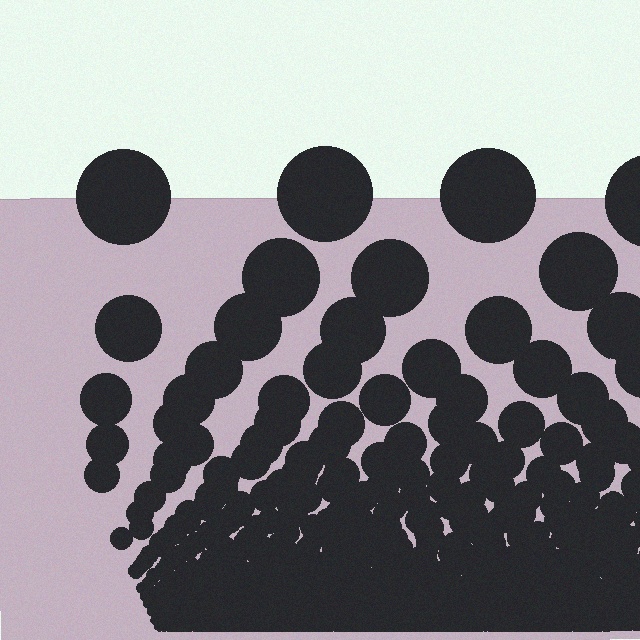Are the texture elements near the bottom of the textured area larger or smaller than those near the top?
Smaller. The gradient is inverted — elements near the bottom are smaller and denser.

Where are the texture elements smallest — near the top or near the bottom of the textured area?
Near the bottom.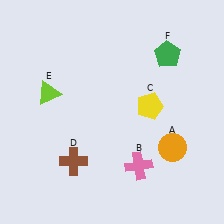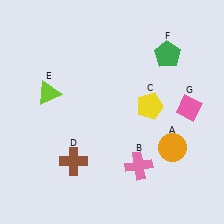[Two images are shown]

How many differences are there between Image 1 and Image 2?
There is 1 difference between the two images.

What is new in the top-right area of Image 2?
A pink diamond (G) was added in the top-right area of Image 2.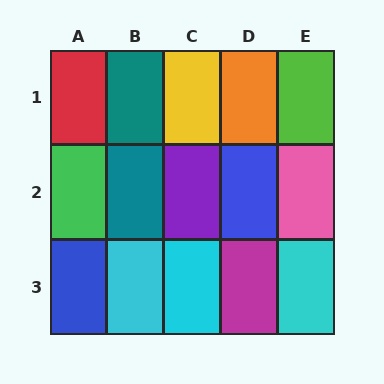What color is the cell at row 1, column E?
Lime.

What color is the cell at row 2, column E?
Pink.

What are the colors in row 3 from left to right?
Blue, cyan, cyan, magenta, cyan.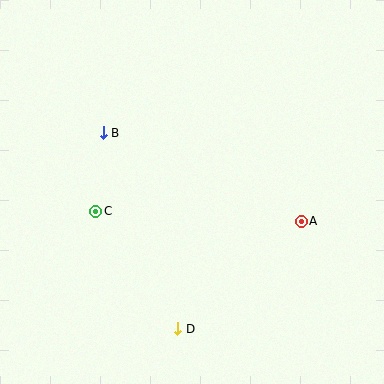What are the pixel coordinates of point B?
Point B is at (103, 133).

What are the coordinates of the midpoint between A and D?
The midpoint between A and D is at (239, 275).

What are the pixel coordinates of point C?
Point C is at (96, 211).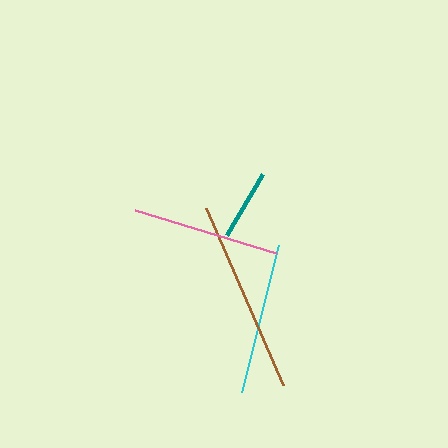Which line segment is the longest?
The brown line is the longest at approximately 193 pixels.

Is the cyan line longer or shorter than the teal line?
The cyan line is longer than the teal line.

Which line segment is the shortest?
The teal line is the shortest at approximately 71 pixels.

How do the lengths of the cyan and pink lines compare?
The cyan and pink lines are approximately the same length.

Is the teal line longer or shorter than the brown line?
The brown line is longer than the teal line.